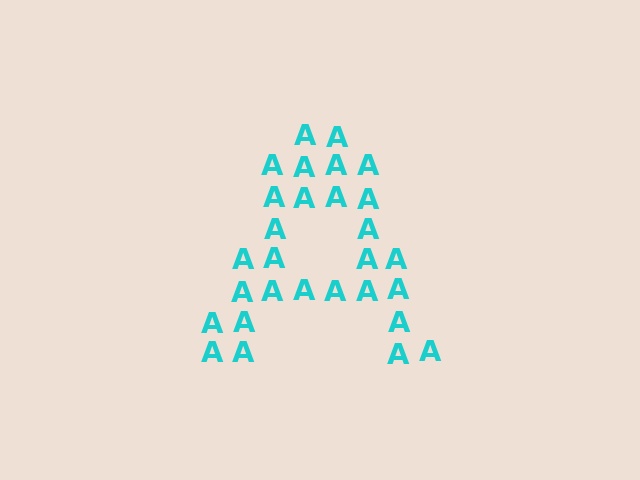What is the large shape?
The large shape is the letter A.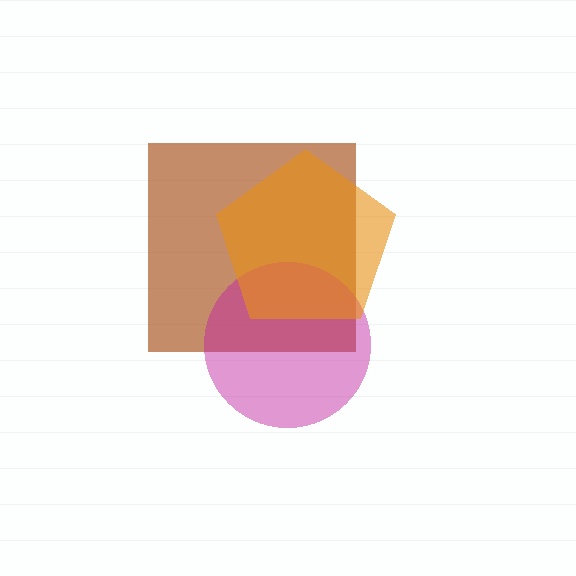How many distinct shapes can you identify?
There are 3 distinct shapes: a brown square, a magenta circle, an orange pentagon.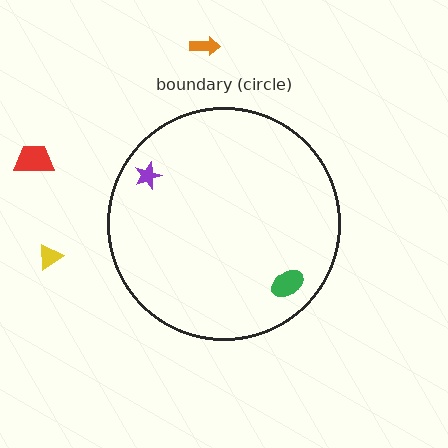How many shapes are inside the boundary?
2 inside, 3 outside.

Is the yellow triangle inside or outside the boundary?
Outside.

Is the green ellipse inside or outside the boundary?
Inside.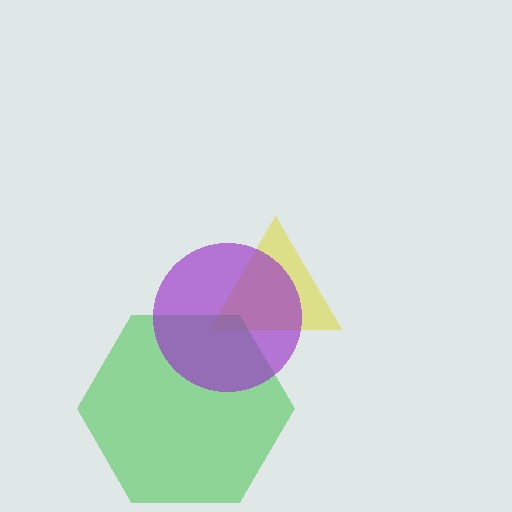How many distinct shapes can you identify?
There are 3 distinct shapes: a yellow triangle, a green hexagon, a purple circle.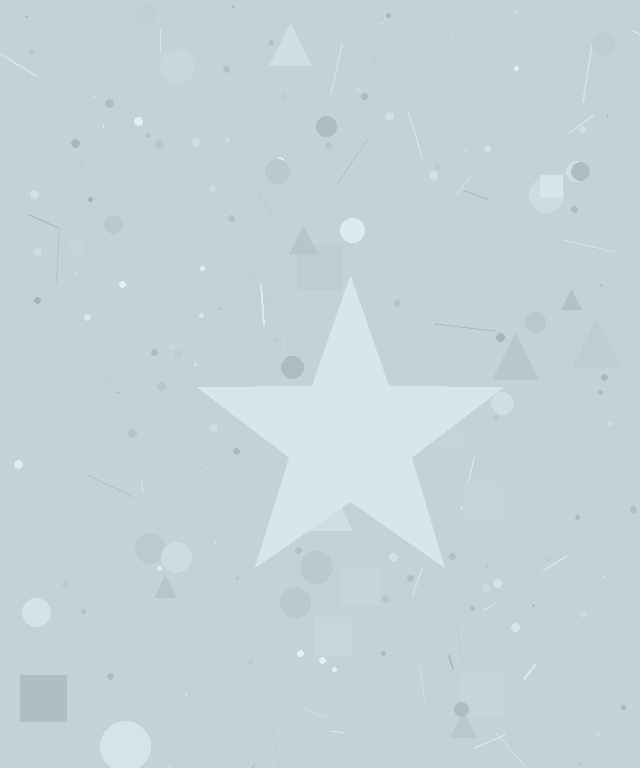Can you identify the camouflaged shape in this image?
The camouflaged shape is a star.